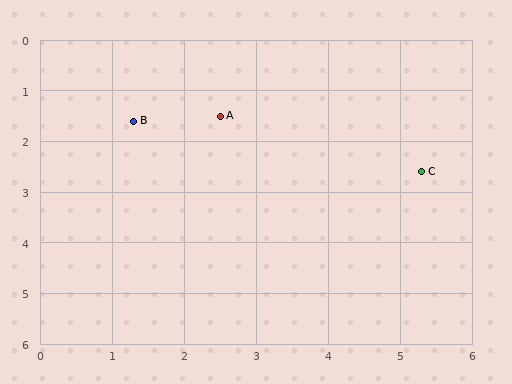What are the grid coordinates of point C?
Point C is at approximately (5.3, 2.6).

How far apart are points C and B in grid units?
Points C and B are about 4.1 grid units apart.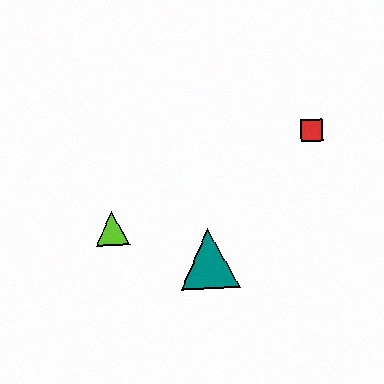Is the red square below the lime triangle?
No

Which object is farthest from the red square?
The lime triangle is farthest from the red square.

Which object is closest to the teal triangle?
The lime triangle is closest to the teal triangle.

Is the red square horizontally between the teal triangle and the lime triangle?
No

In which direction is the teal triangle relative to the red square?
The teal triangle is below the red square.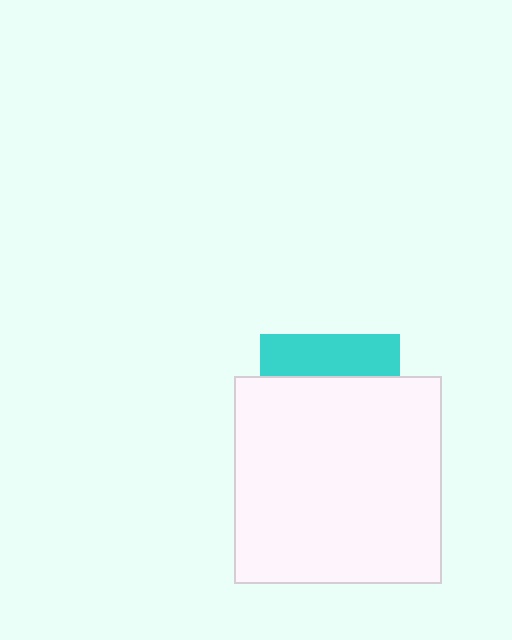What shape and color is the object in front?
The object in front is a white square.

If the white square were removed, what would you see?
You would see the complete cyan square.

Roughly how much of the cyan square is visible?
A small part of it is visible (roughly 30%).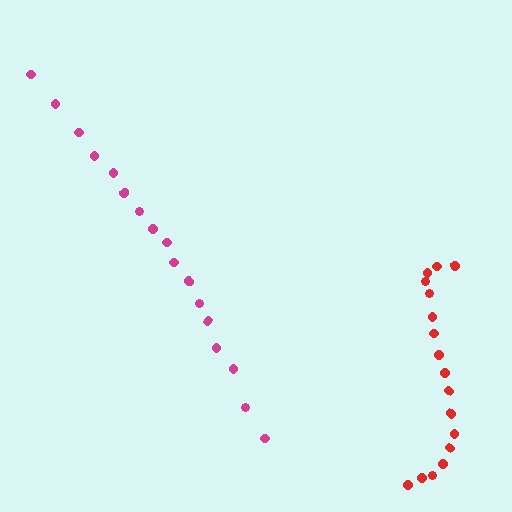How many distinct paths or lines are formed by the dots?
There are 2 distinct paths.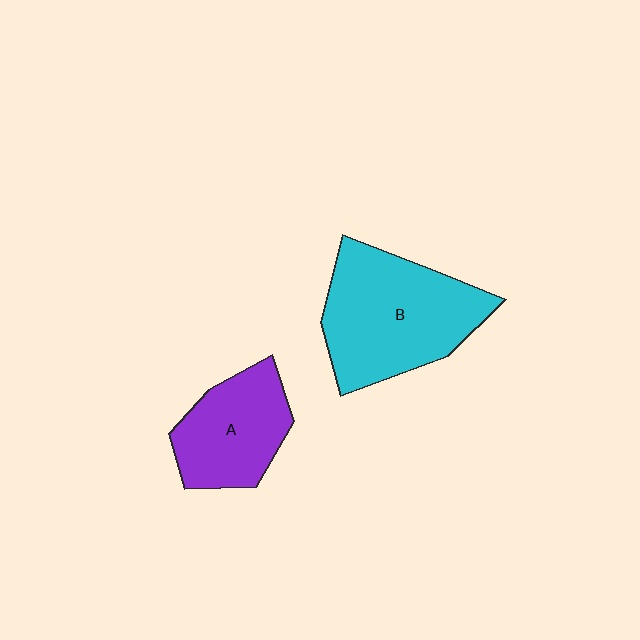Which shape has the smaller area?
Shape A (purple).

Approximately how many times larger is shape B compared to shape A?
Approximately 1.5 times.